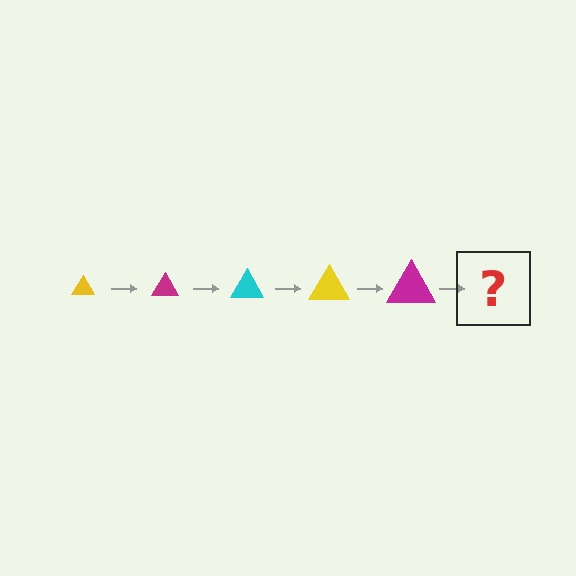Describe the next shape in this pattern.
It should be a cyan triangle, larger than the previous one.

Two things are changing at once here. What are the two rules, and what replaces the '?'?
The two rules are that the triangle grows larger each step and the color cycles through yellow, magenta, and cyan. The '?' should be a cyan triangle, larger than the previous one.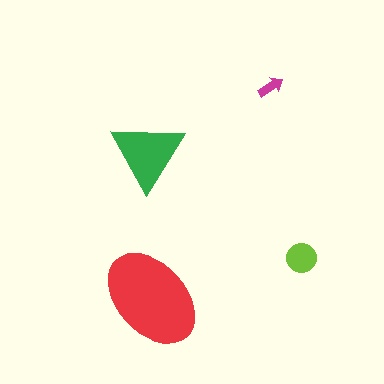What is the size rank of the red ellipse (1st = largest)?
1st.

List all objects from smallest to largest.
The magenta arrow, the lime circle, the green triangle, the red ellipse.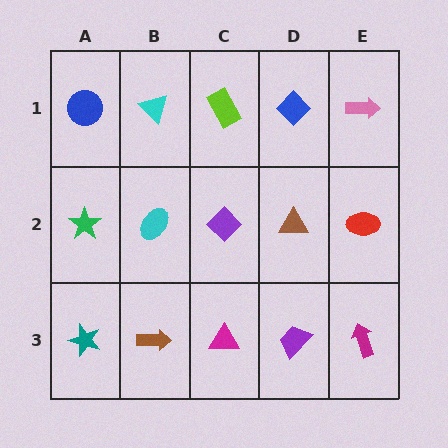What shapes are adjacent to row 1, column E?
A red ellipse (row 2, column E), a blue diamond (row 1, column D).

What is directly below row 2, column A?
A teal star.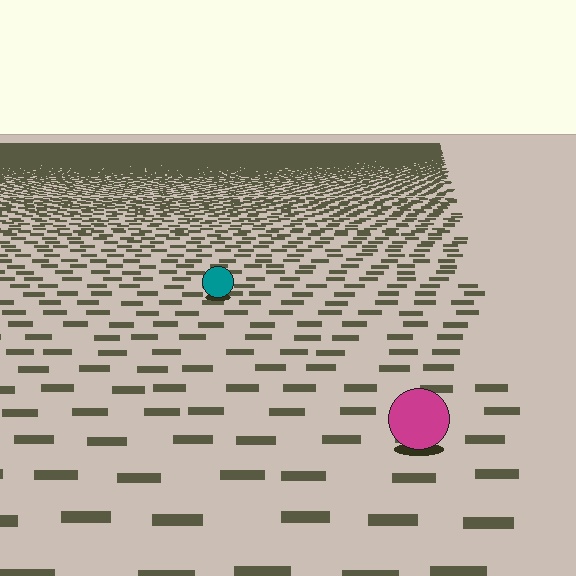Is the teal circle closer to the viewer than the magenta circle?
No. The magenta circle is closer — you can tell from the texture gradient: the ground texture is coarser near it.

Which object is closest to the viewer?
The magenta circle is closest. The texture marks near it are larger and more spread out.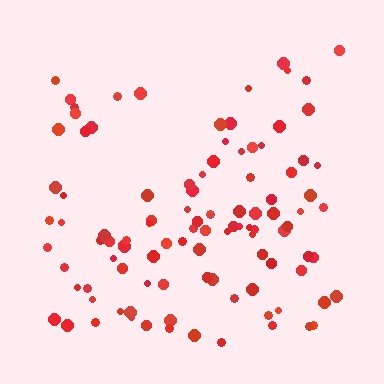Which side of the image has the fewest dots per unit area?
The top.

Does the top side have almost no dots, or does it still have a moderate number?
Still a moderate number, just noticeably fewer than the bottom.